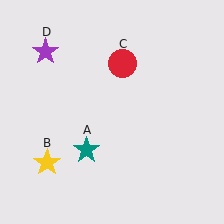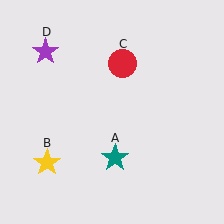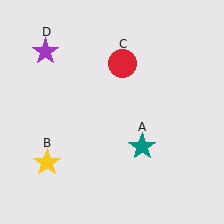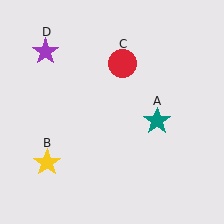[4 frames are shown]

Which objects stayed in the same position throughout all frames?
Yellow star (object B) and red circle (object C) and purple star (object D) remained stationary.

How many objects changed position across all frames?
1 object changed position: teal star (object A).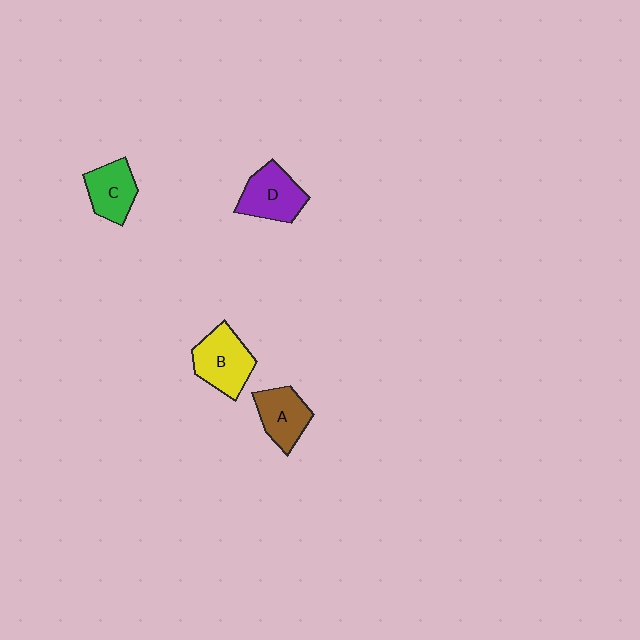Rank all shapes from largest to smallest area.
From largest to smallest: B (yellow), D (purple), A (brown), C (green).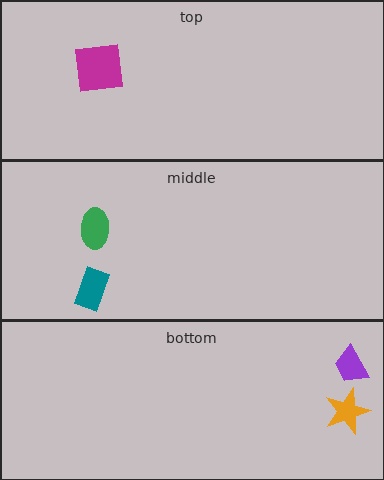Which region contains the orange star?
The bottom region.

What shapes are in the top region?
The magenta square.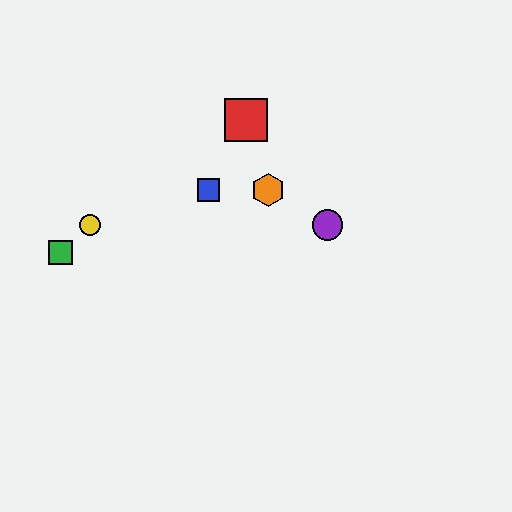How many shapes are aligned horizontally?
2 shapes (the blue square, the orange hexagon) are aligned horizontally.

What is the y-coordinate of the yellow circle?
The yellow circle is at y≈225.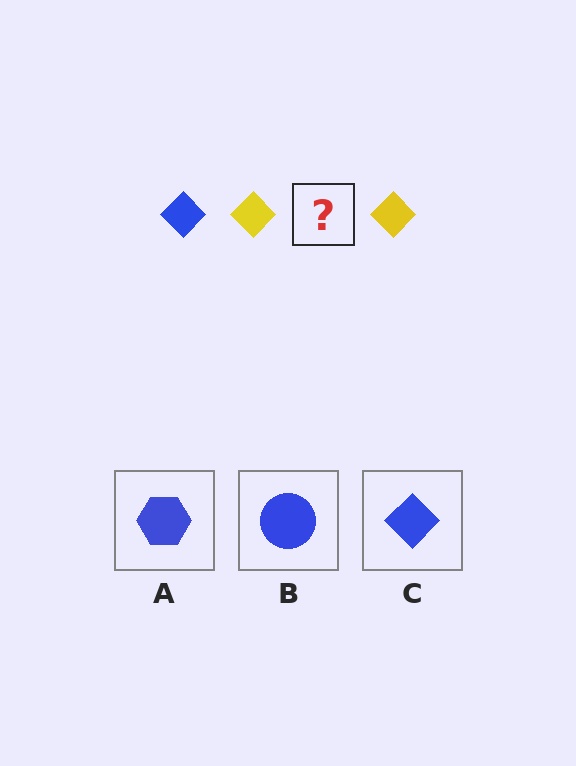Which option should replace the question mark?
Option C.